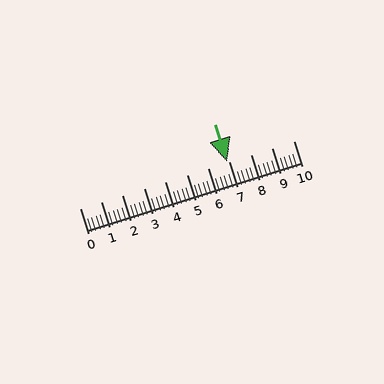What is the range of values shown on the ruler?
The ruler shows values from 0 to 10.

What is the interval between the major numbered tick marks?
The major tick marks are spaced 1 units apart.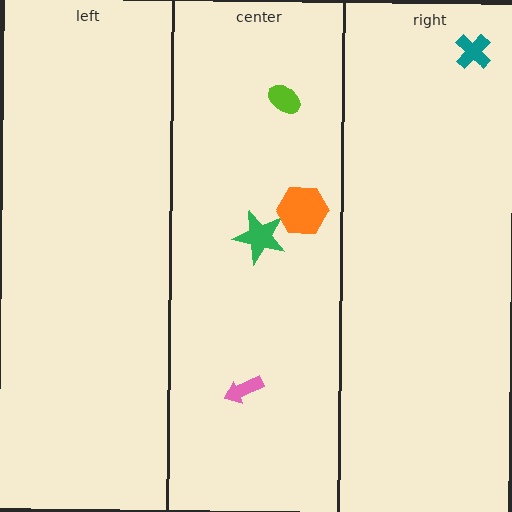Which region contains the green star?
The center region.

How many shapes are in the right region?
1.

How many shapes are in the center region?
4.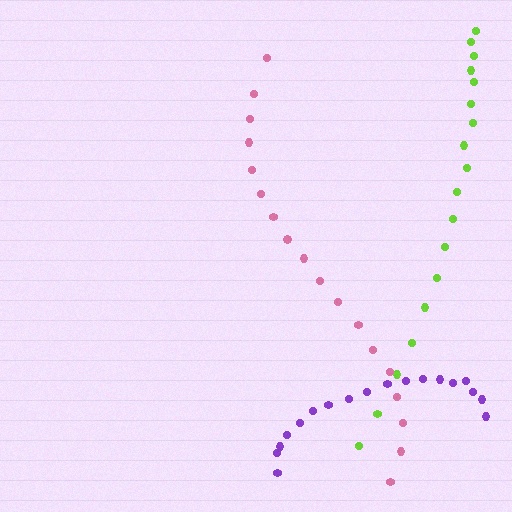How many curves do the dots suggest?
There are 3 distinct paths.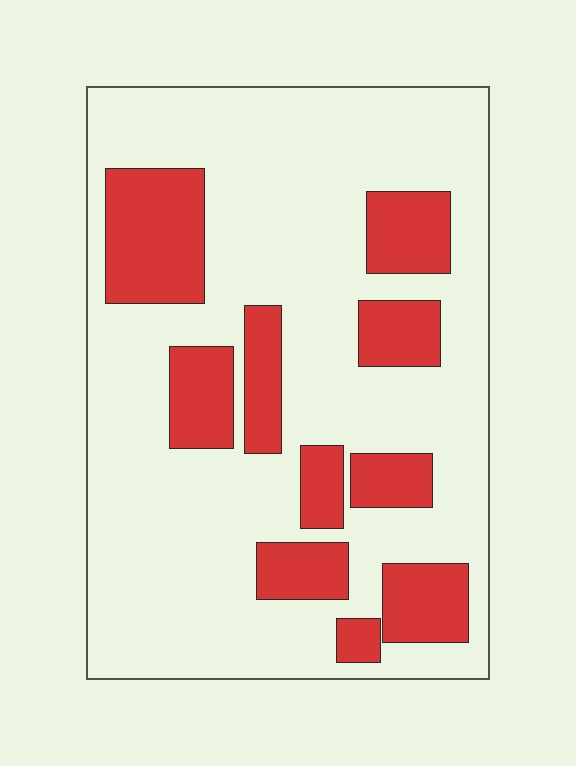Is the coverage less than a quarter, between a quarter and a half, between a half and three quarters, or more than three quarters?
Between a quarter and a half.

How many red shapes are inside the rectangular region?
10.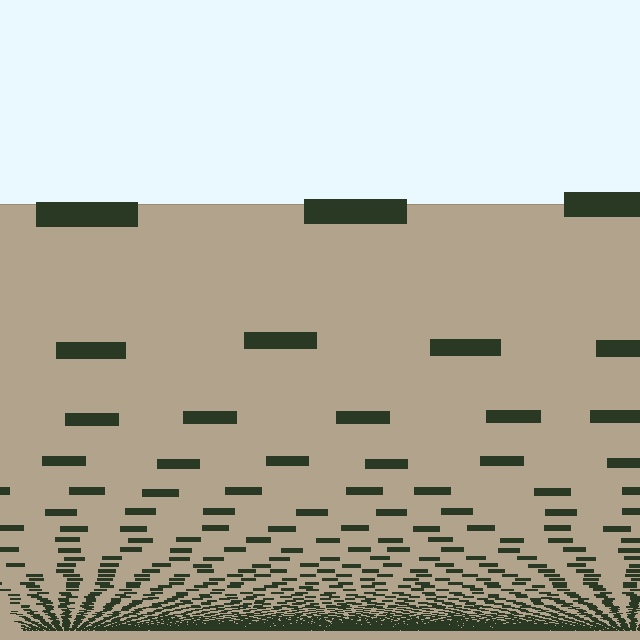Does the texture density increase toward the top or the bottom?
Density increases toward the bottom.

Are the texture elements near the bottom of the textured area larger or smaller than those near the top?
Smaller. The gradient is inverted — elements near the bottom are smaller and denser.